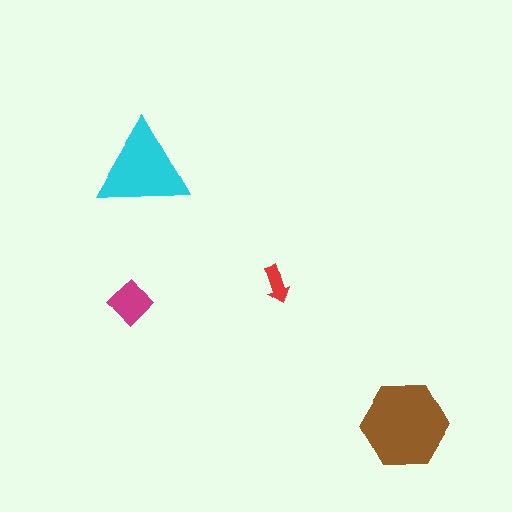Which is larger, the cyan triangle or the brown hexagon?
The brown hexagon.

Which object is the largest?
The brown hexagon.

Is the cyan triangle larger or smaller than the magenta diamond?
Larger.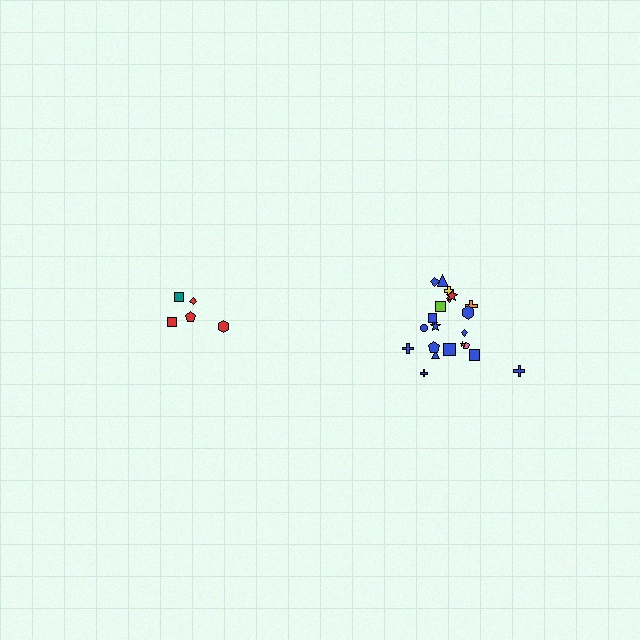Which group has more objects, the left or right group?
The right group.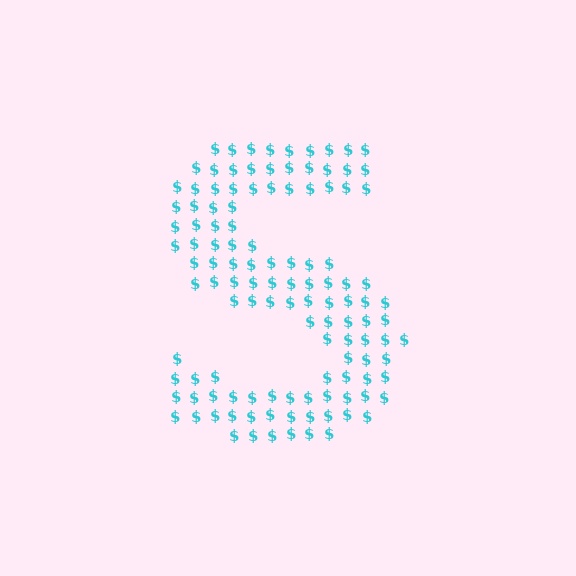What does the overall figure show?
The overall figure shows the letter S.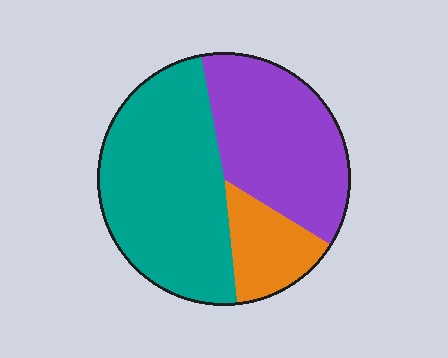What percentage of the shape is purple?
Purple covers about 35% of the shape.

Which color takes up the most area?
Teal, at roughly 50%.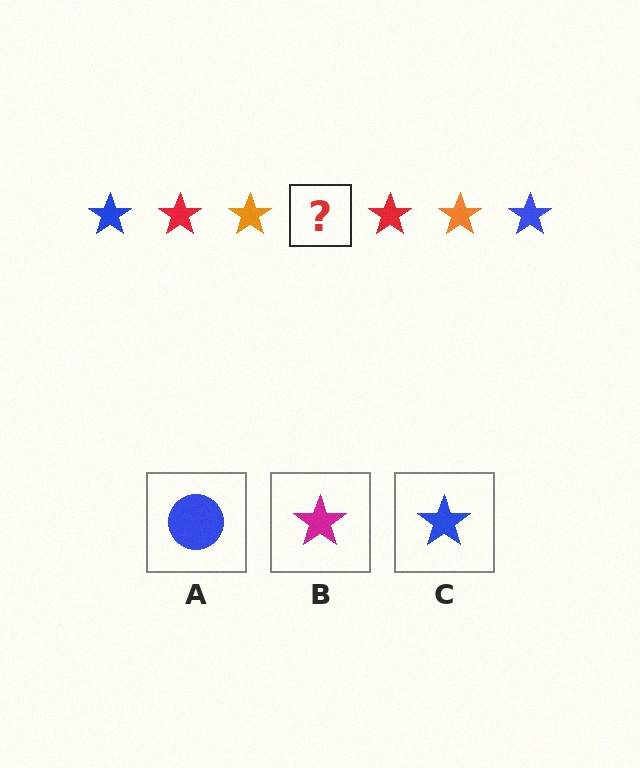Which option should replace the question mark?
Option C.